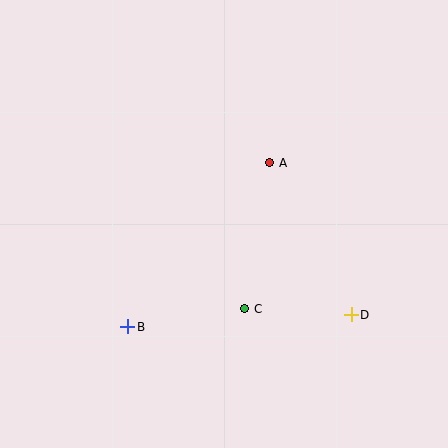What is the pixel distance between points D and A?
The distance between D and A is 173 pixels.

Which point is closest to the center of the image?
Point A at (270, 163) is closest to the center.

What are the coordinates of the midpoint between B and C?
The midpoint between B and C is at (186, 318).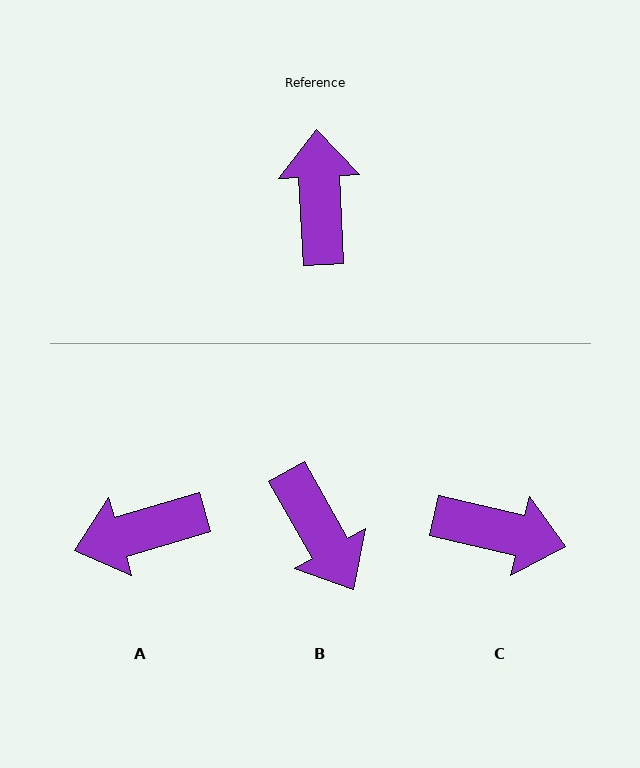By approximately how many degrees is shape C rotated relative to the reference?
Approximately 106 degrees clockwise.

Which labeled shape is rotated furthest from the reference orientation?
B, about 153 degrees away.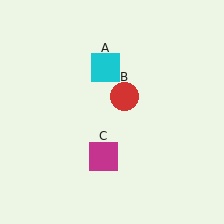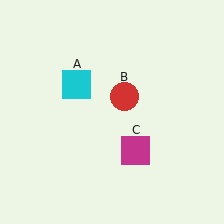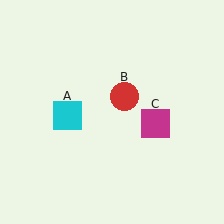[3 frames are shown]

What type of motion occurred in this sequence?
The cyan square (object A), magenta square (object C) rotated counterclockwise around the center of the scene.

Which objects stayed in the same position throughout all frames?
Red circle (object B) remained stationary.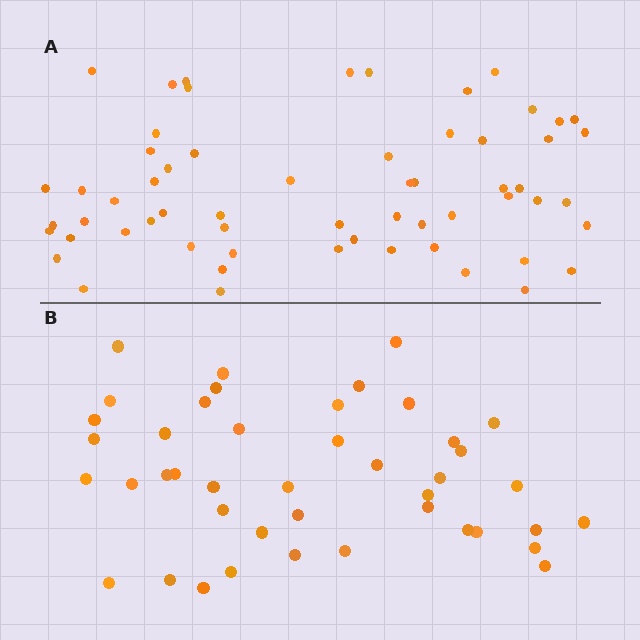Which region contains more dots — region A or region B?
Region A (the top region) has more dots.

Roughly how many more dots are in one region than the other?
Region A has approximately 15 more dots than region B.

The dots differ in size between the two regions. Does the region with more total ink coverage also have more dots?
No. Region B has more total ink coverage because its dots are larger, but region A actually contains more individual dots. Total area can be misleading — the number of items is what matters here.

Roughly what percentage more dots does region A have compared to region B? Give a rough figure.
About 40% more.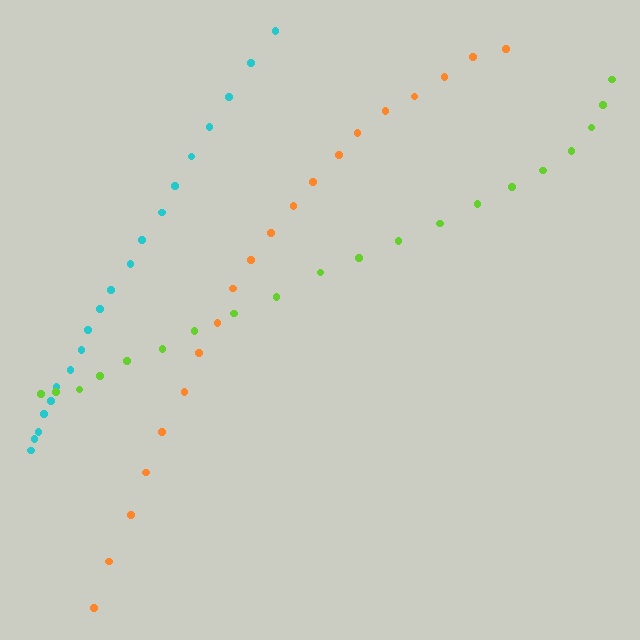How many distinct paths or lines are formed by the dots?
There are 3 distinct paths.